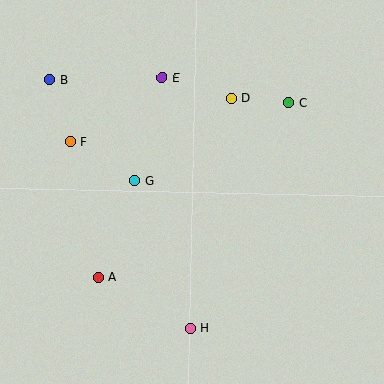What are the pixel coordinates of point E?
Point E is at (162, 78).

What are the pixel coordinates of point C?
Point C is at (289, 103).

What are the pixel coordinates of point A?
Point A is at (98, 277).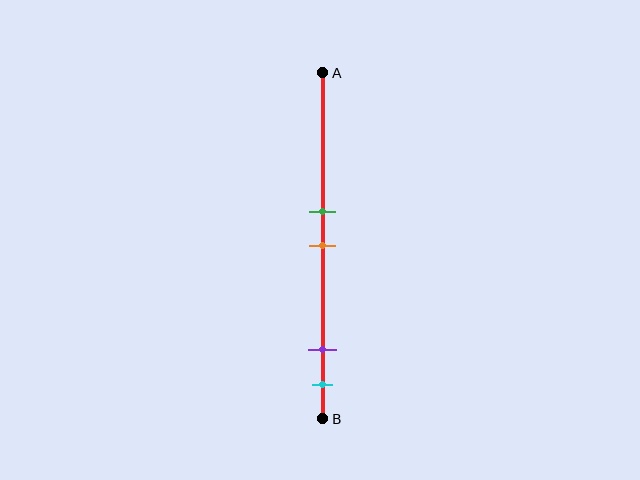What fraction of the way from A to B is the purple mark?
The purple mark is approximately 80% (0.8) of the way from A to B.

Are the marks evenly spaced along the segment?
No, the marks are not evenly spaced.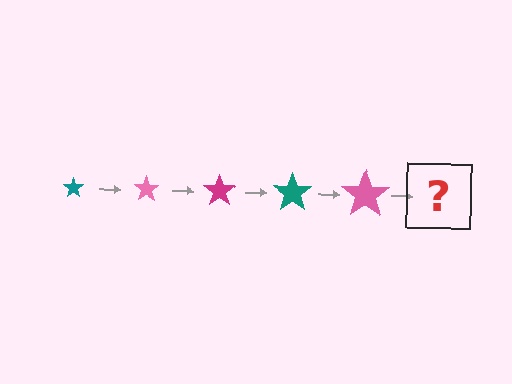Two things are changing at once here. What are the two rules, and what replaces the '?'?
The two rules are that the star grows larger each step and the color cycles through teal, pink, and magenta. The '?' should be a magenta star, larger than the previous one.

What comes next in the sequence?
The next element should be a magenta star, larger than the previous one.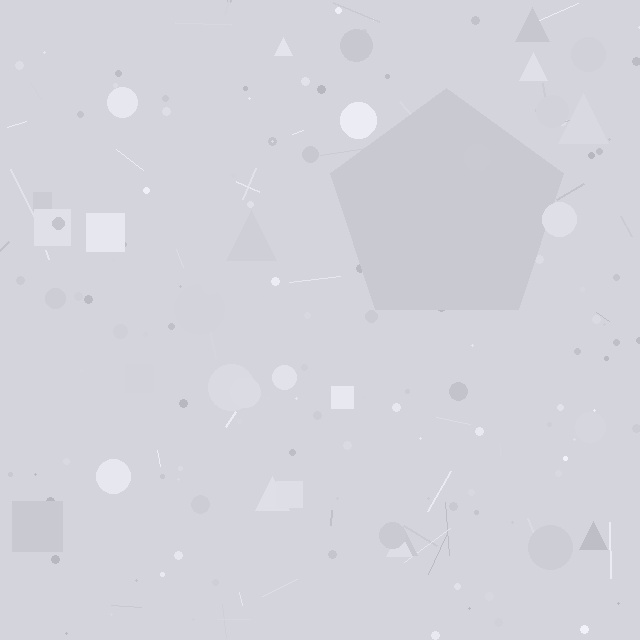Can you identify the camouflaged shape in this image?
The camouflaged shape is a pentagon.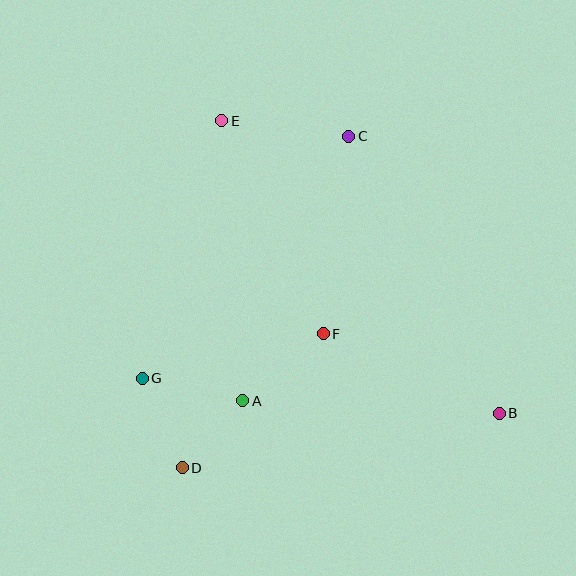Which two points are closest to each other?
Points A and D are closest to each other.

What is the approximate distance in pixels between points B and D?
The distance between B and D is approximately 322 pixels.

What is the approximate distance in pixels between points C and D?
The distance between C and D is approximately 371 pixels.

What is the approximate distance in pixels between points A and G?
The distance between A and G is approximately 103 pixels.